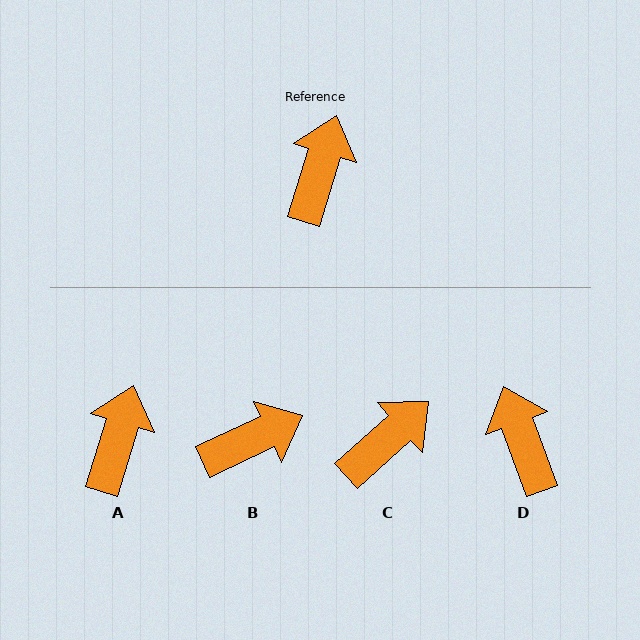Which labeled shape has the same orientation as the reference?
A.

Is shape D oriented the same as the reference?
No, it is off by about 37 degrees.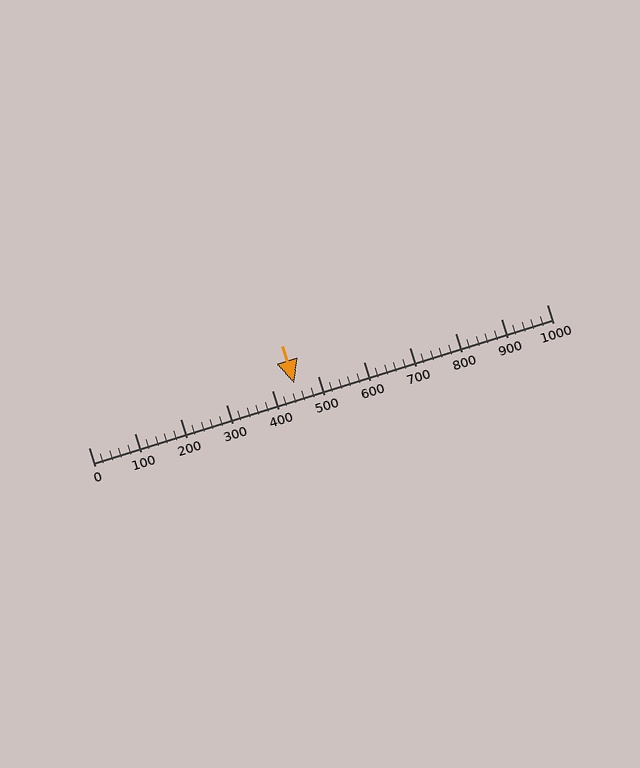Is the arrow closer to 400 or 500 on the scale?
The arrow is closer to 400.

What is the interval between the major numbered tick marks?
The major tick marks are spaced 100 units apart.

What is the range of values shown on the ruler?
The ruler shows values from 0 to 1000.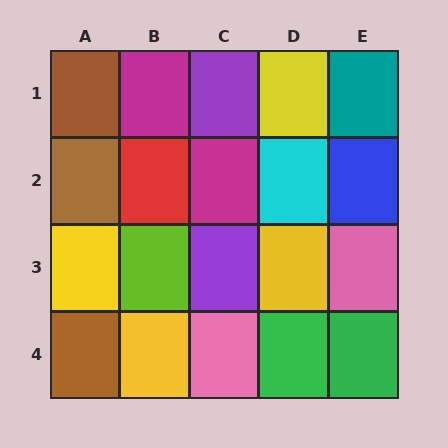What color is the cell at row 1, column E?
Teal.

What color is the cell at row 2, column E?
Blue.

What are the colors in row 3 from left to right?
Yellow, lime, purple, yellow, pink.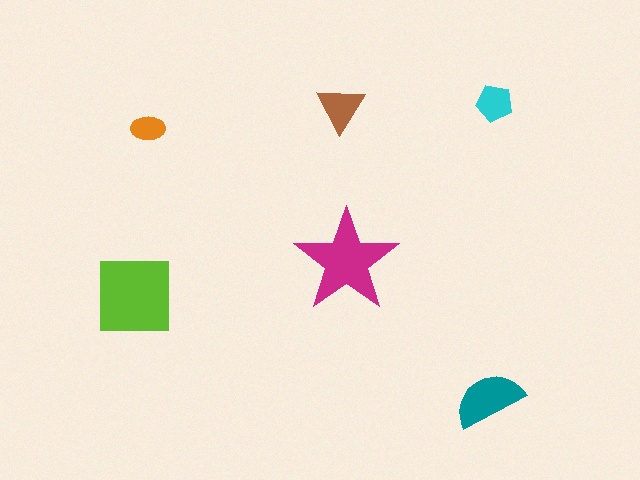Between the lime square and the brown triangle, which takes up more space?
The lime square.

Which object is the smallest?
The orange ellipse.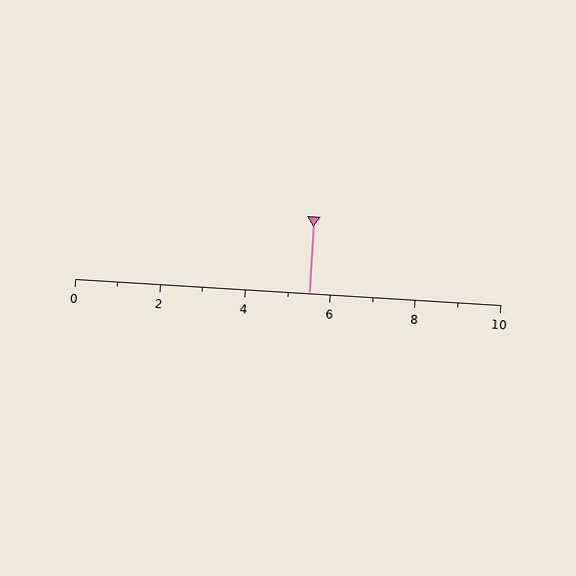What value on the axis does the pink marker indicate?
The marker indicates approximately 5.5.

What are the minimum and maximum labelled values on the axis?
The axis runs from 0 to 10.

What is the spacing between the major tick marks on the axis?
The major ticks are spaced 2 apart.